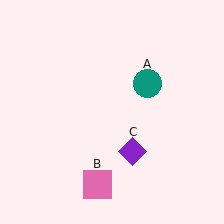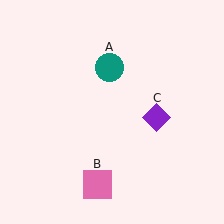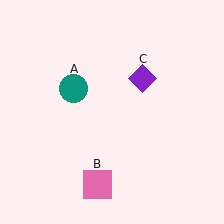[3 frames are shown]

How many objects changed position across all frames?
2 objects changed position: teal circle (object A), purple diamond (object C).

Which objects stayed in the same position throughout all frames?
Pink square (object B) remained stationary.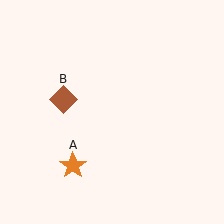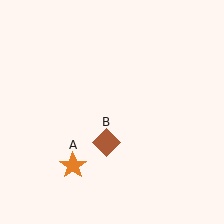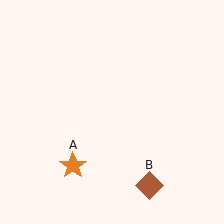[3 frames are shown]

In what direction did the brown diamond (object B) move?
The brown diamond (object B) moved down and to the right.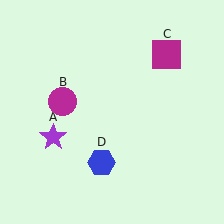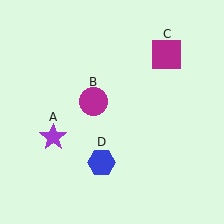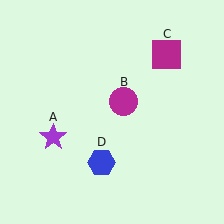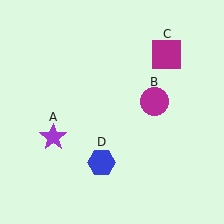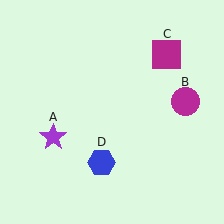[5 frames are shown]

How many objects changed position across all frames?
1 object changed position: magenta circle (object B).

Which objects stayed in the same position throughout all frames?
Purple star (object A) and magenta square (object C) and blue hexagon (object D) remained stationary.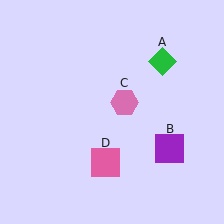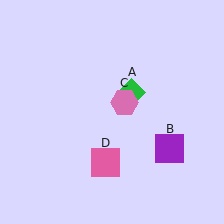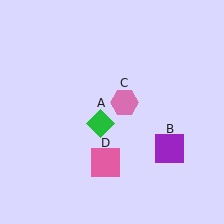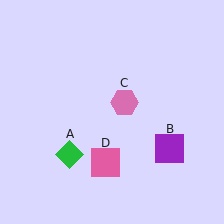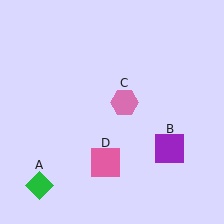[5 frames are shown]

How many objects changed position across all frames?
1 object changed position: green diamond (object A).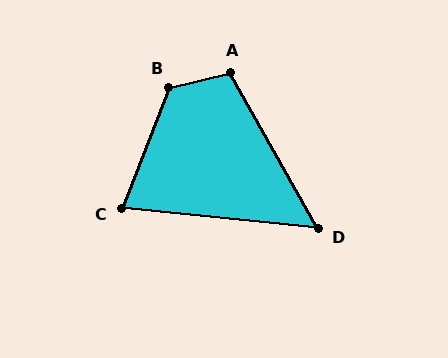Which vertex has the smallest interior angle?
D, at approximately 55 degrees.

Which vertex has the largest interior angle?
B, at approximately 125 degrees.